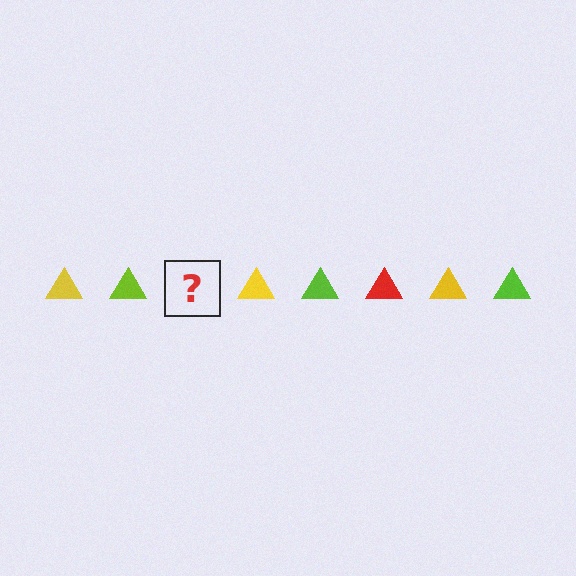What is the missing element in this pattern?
The missing element is a red triangle.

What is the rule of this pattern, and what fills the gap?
The rule is that the pattern cycles through yellow, lime, red triangles. The gap should be filled with a red triangle.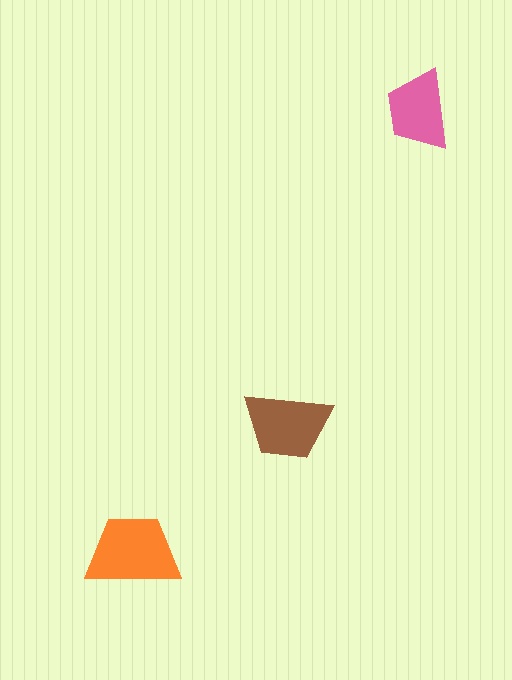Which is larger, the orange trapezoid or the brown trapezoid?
The orange one.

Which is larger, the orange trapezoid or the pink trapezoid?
The orange one.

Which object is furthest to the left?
The orange trapezoid is leftmost.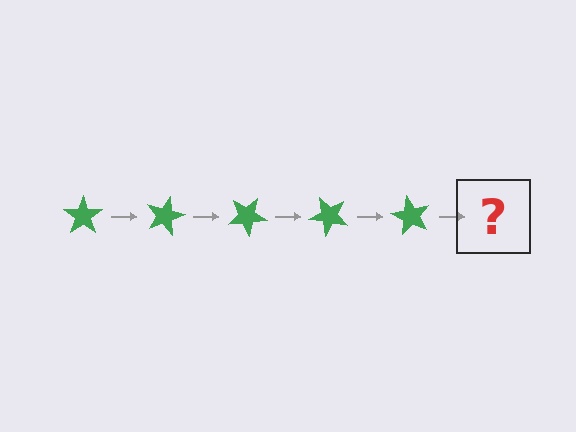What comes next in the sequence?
The next element should be a green star rotated 75 degrees.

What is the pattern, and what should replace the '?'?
The pattern is that the star rotates 15 degrees each step. The '?' should be a green star rotated 75 degrees.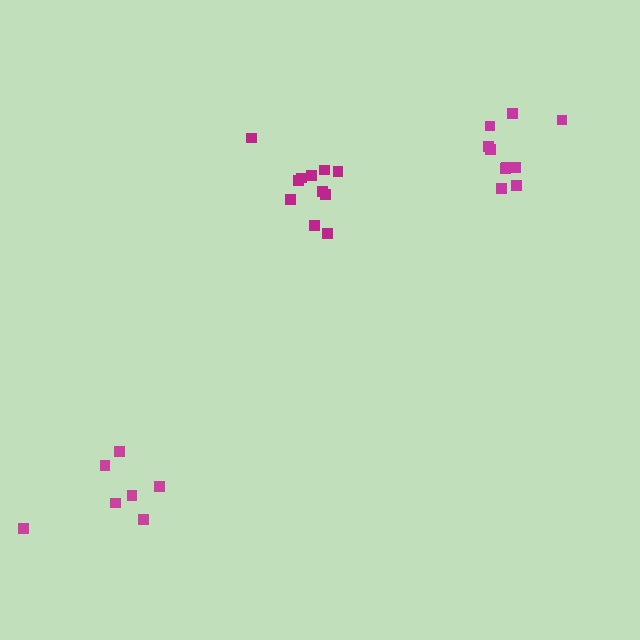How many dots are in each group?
Group 1: 10 dots, Group 2: 7 dots, Group 3: 11 dots (28 total).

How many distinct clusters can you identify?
There are 3 distinct clusters.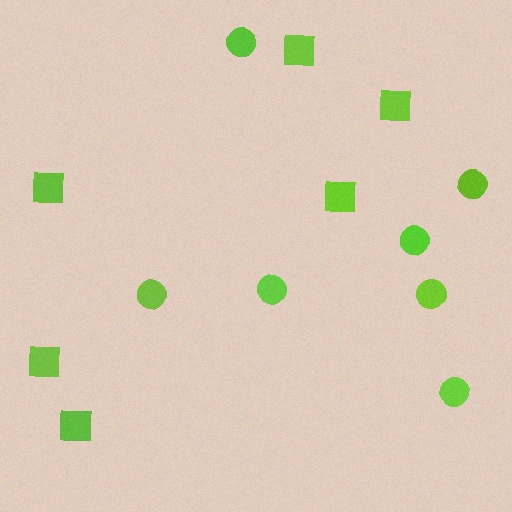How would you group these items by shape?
There are 2 groups: one group of circles (7) and one group of squares (6).